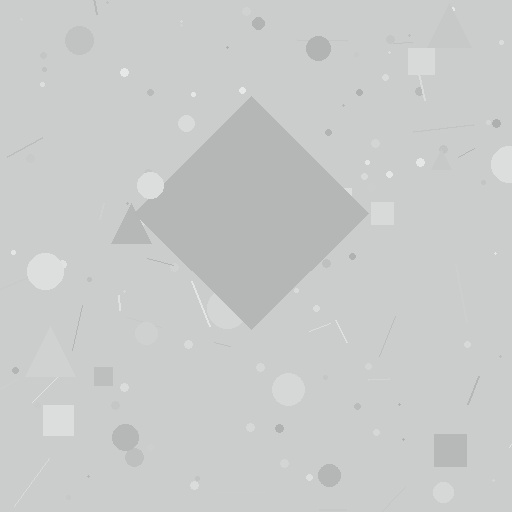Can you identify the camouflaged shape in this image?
The camouflaged shape is a diamond.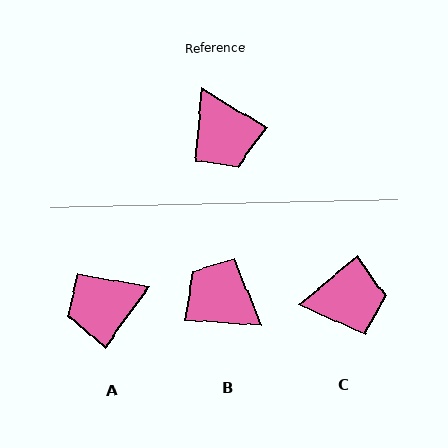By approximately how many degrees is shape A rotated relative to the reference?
Approximately 95 degrees clockwise.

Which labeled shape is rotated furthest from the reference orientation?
B, about 153 degrees away.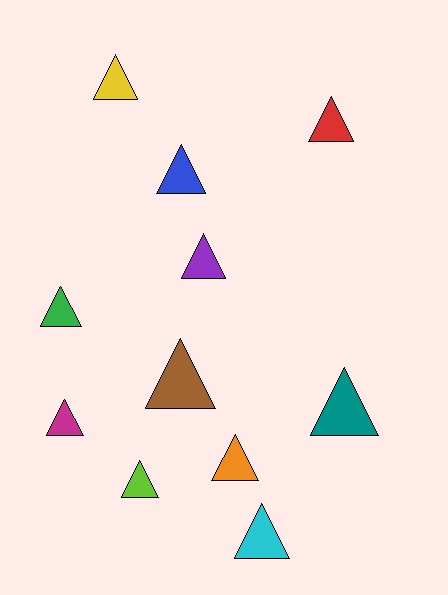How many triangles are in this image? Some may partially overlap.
There are 11 triangles.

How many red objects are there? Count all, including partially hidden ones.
There is 1 red object.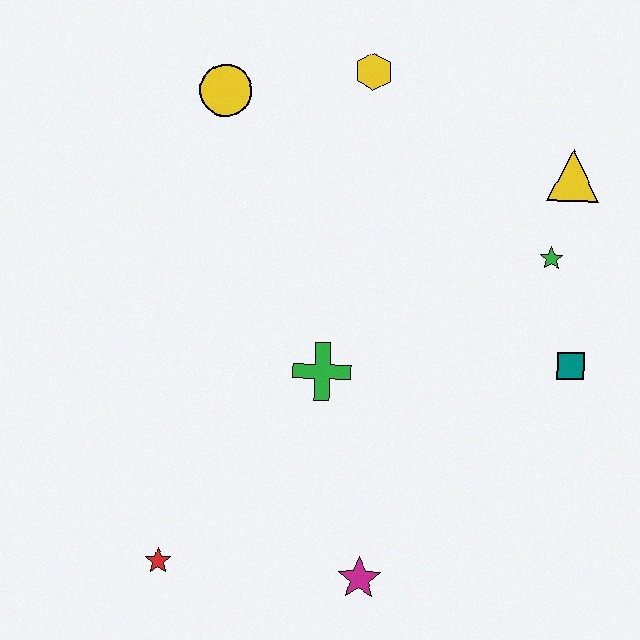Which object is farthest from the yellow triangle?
The red star is farthest from the yellow triangle.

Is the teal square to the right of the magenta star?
Yes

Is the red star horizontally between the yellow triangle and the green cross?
No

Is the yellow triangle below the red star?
No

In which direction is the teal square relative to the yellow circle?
The teal square is to the right of the yellow circle.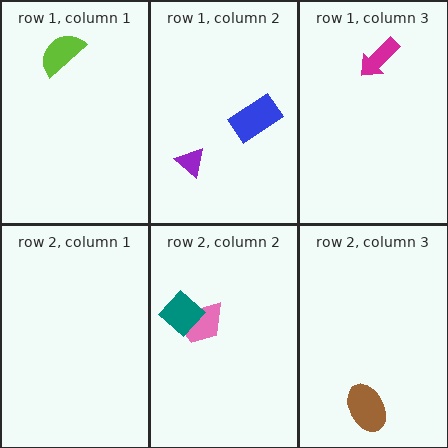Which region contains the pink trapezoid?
The row 2, column 2 region.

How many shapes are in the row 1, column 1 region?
1.